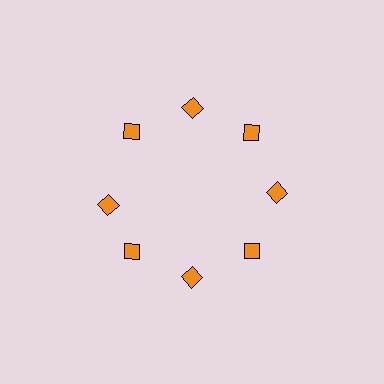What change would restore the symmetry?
The symmetry would be restored by rotating it back into even spacing with its neighbors so that all 8 diamonds sit at equal angles and equal distance from the center.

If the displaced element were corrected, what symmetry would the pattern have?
It would have 8-fold rotational symmetry — the pattern would map onto itself every 45 degrees.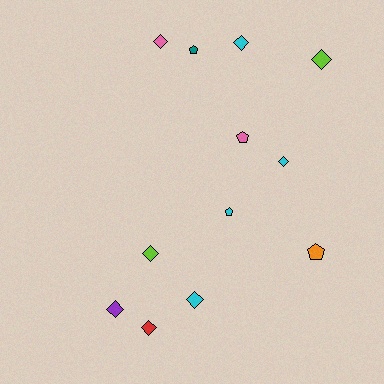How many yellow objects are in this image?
There are no yellow objects.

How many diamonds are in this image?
There are 8 diamonds.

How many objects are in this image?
There are 12 objects.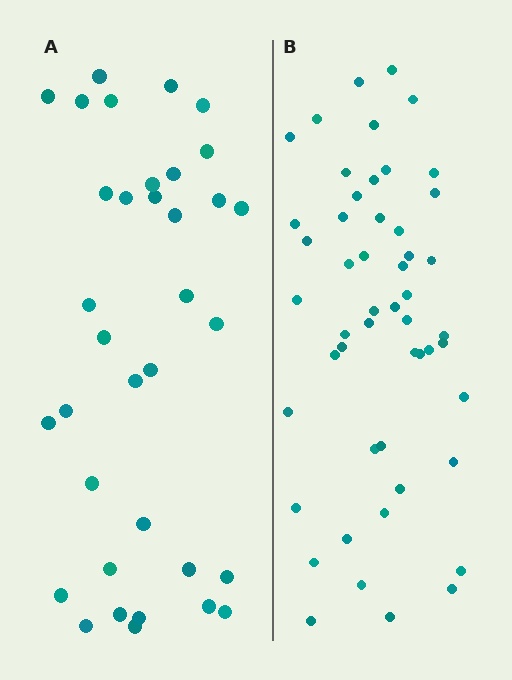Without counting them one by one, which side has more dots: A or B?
Region B (the right region) has more dots.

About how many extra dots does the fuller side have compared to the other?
Region B has approximately 15 more dots than region A.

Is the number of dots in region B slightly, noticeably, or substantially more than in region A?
Region B has substantially more. The ratio is roughly 1.5 to 1.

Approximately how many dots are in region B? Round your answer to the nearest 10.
About 50 dots. (The exact count is 51, which rounds to 50.)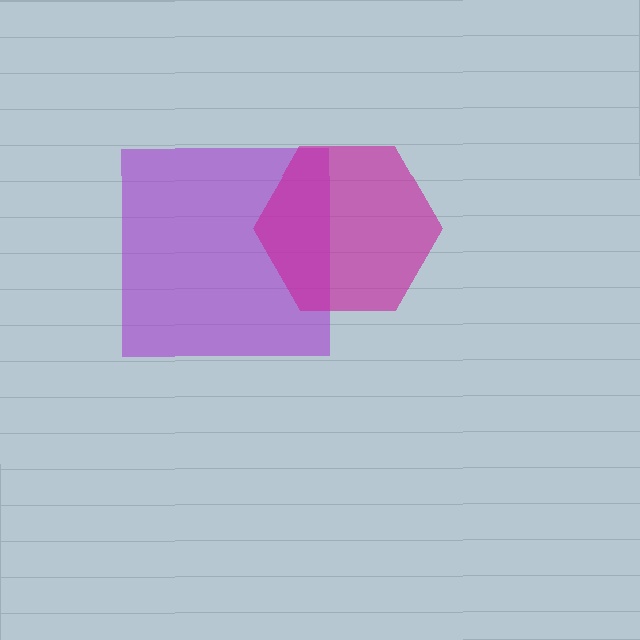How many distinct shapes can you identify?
There are 2 distinct shapes: a purple square, a magenta hexagon.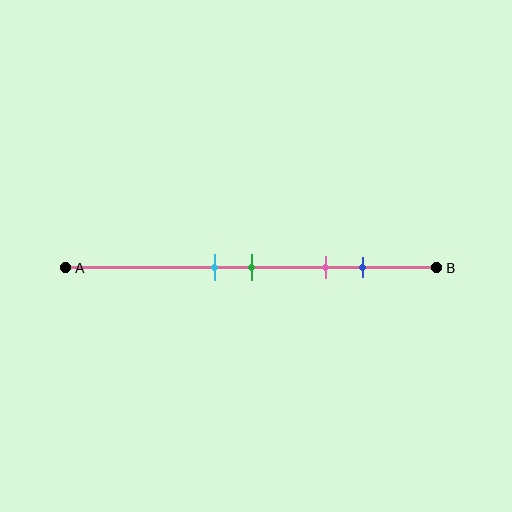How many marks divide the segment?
There are 4 marks dividing the segment.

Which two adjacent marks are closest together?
The cyan and green marks are the closest adjacent pair.